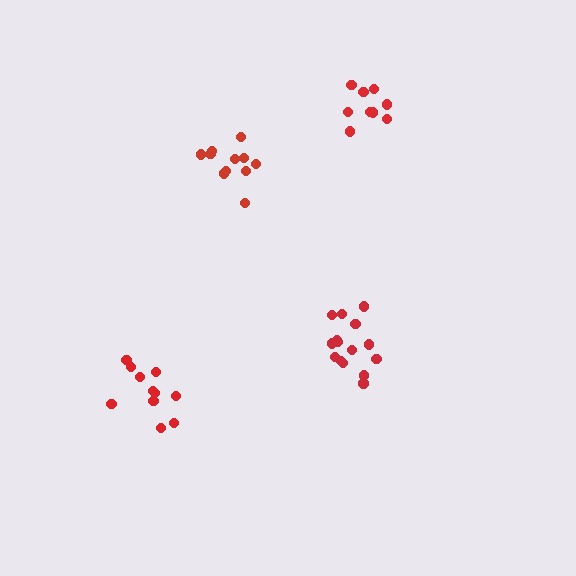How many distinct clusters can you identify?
There are 4 distinct clusters.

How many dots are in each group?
Group 1: 9 dots, Group 2: 15 dots, Group 3: 11 dots, Group 4: 11 dots (46 total).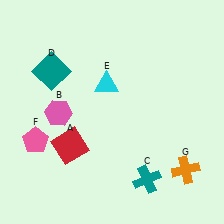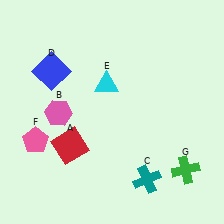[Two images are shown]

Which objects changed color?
D changed from teal to blue. G changed from orange to green.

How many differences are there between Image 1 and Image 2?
There are 2 differences between the two images.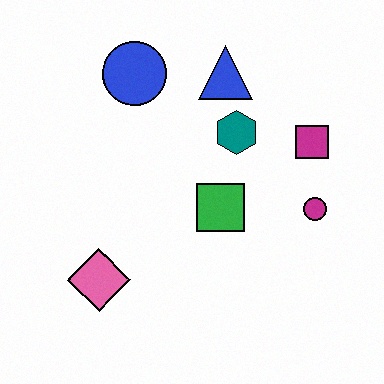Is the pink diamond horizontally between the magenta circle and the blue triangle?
No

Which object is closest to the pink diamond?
The green square is closest to the pink diamond.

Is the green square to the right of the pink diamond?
Yes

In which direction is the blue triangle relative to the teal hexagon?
The blue triangle is above the teal hexagon.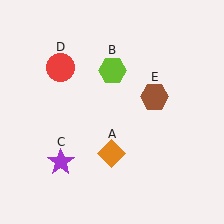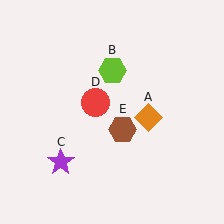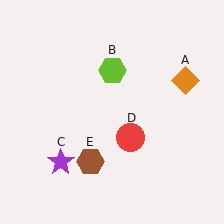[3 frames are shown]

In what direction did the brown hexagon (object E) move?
The brown hexagon (object E) moved down and to the left.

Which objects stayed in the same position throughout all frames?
Lime hexagon (object B) and purple star (object C) remained stationary.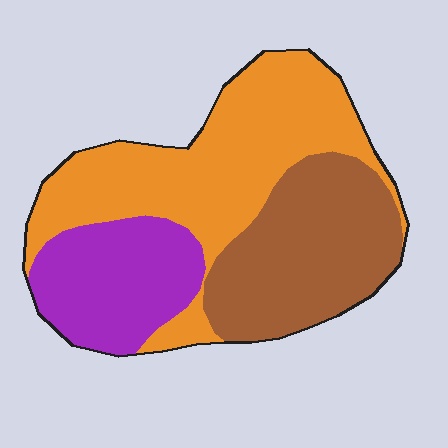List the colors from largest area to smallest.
From largest to smallest: orange, brown, purple.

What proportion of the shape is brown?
Brown covers 32% of the shape.